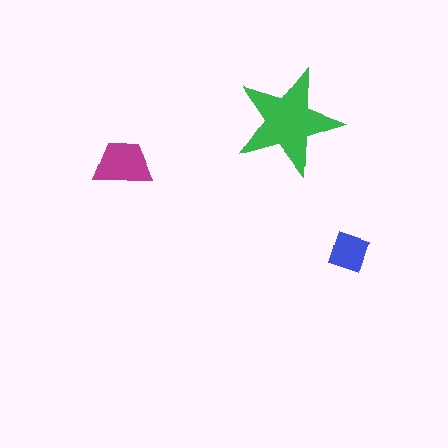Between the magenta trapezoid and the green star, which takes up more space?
The green star.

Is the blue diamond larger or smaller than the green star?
Smaller.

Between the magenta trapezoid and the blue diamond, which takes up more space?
The magenta trapezoid.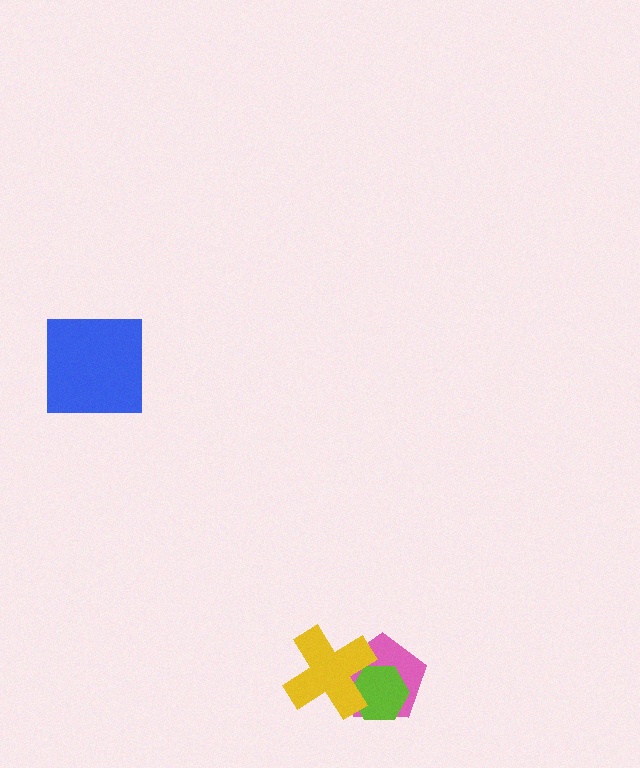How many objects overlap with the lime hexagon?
2 objects overlap with the lime hexagon.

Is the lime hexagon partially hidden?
Yes, it is partially covered by another shape.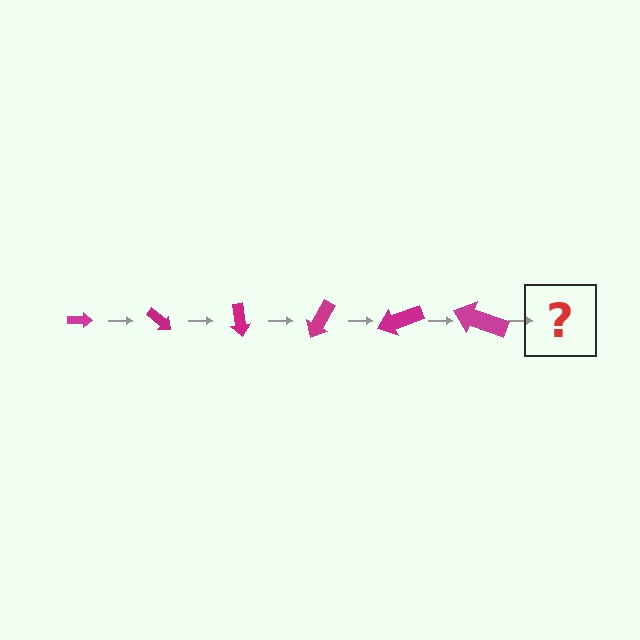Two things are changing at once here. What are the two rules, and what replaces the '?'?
The two rules are that the arrow grows larger each step and it rotates 40 degrees each step. The '?' should be an arrow, larger than the previous one and rotated 240 degrees from the start.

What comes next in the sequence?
The next element should be an arrow, larger than the previous one and rotated 240 degrees from the start.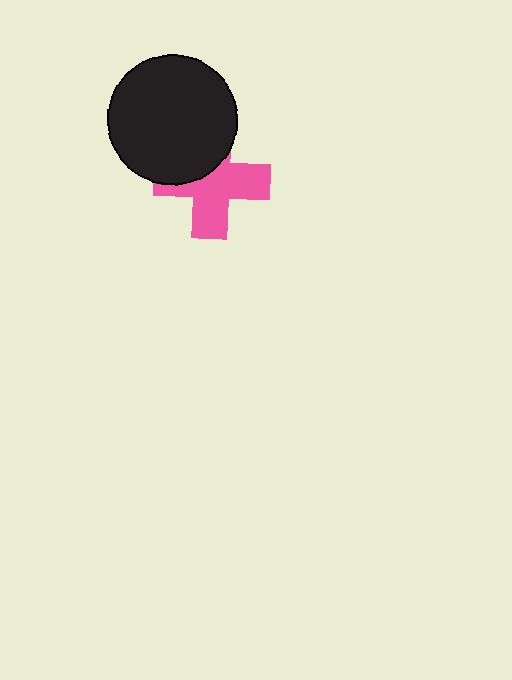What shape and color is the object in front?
The object in front is a black circle.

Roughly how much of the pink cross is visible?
About half of it is visible (roughly 62%).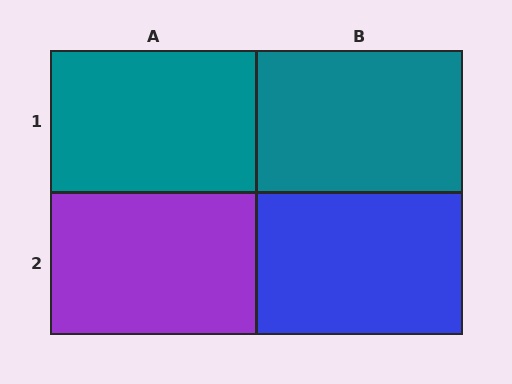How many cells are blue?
1 cell is blue.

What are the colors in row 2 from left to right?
Purple, blue.